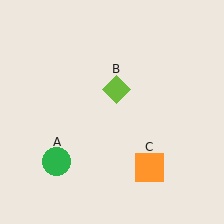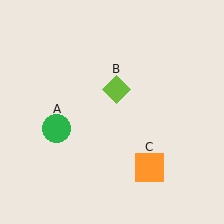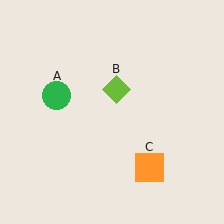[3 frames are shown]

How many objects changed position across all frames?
1 object changed position: green circle (object A).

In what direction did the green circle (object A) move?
The green circle (object A) moved up.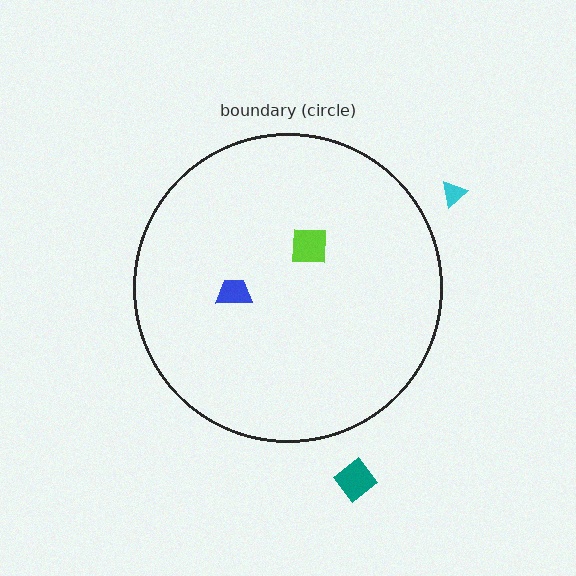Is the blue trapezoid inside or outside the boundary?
Inside.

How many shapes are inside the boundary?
2 inside, 2 outside.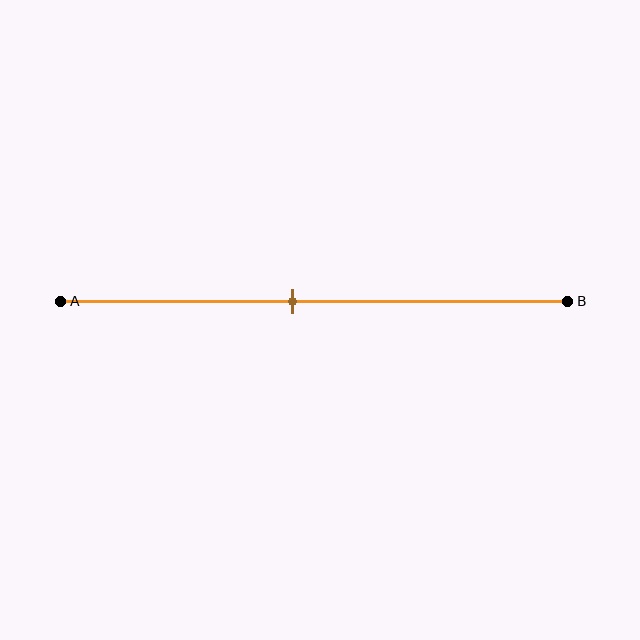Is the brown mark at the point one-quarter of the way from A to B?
No, the mark is at about 45% from A, not at the 25% one-quarter point.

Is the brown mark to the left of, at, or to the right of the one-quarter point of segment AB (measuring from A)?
The brown mark is to the right of the one-quarter point of segment AB.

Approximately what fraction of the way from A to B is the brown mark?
The brown mark is approximately 45% of the way from A to B.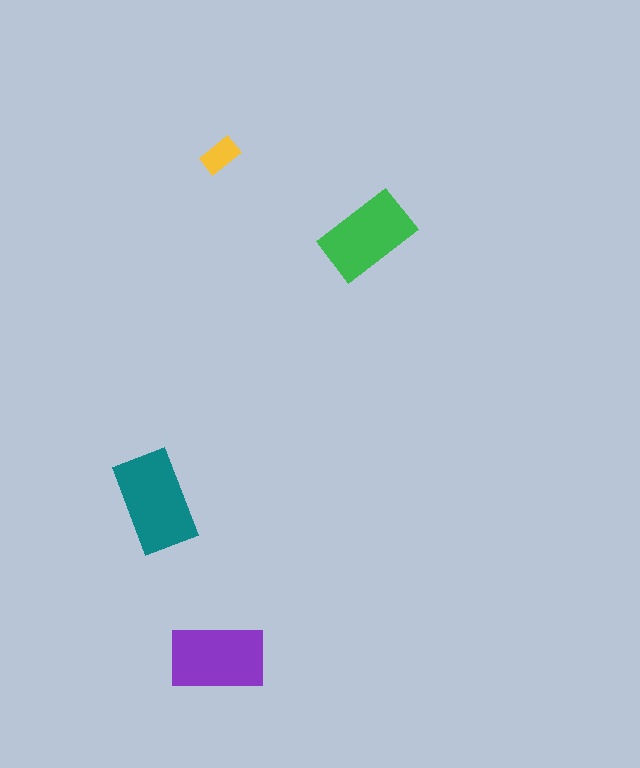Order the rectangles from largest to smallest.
the teal one, the purple one, the green one, the yellow one.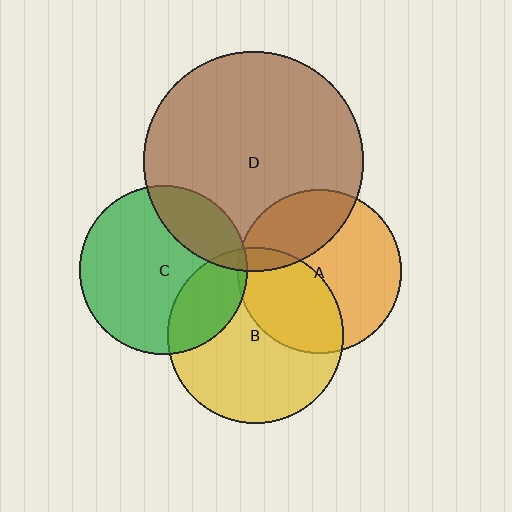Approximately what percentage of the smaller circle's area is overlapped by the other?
Approximately 20%.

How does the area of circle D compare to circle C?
Approximately 1.7 times.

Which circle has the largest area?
Circle D (brown).